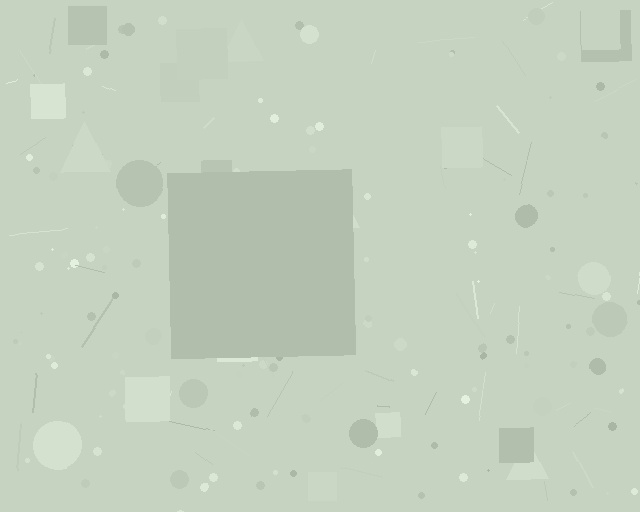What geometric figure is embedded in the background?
A square is embedded in the background.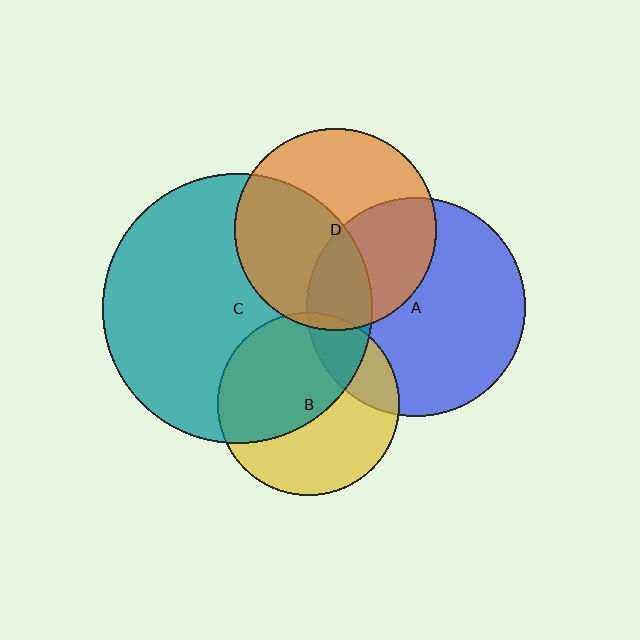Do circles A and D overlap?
Yes.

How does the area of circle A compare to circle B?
Approximately 1.4 times.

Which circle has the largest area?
Circle C (teal).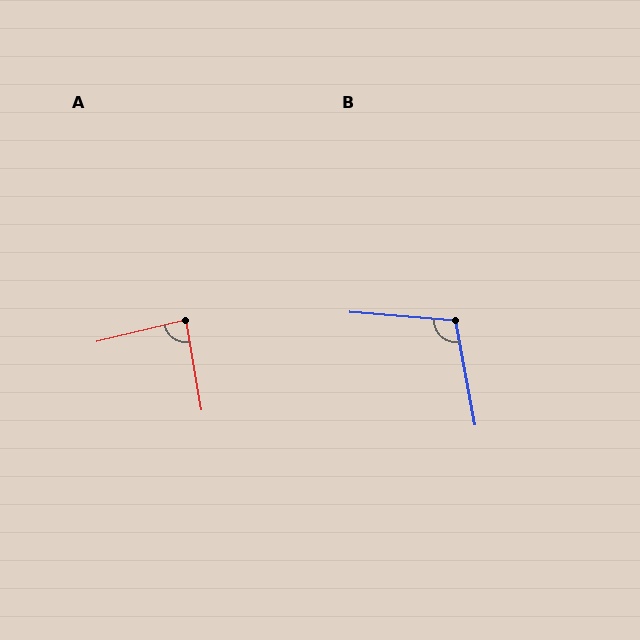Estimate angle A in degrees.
Approximately 86 degrees.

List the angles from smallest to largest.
A (86°), B (105°).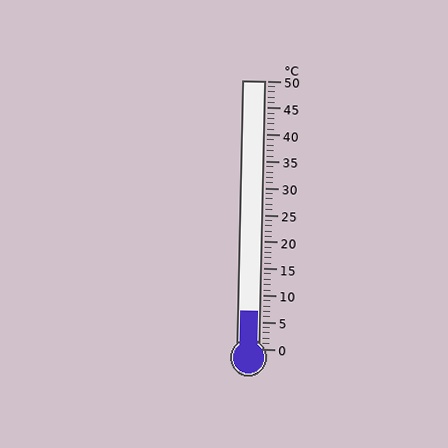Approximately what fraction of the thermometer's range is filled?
The thermometer is filled to approximately 15% of its range.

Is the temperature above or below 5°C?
The temperature is above 5°C.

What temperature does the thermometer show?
The thermometer shows approximately 7°C.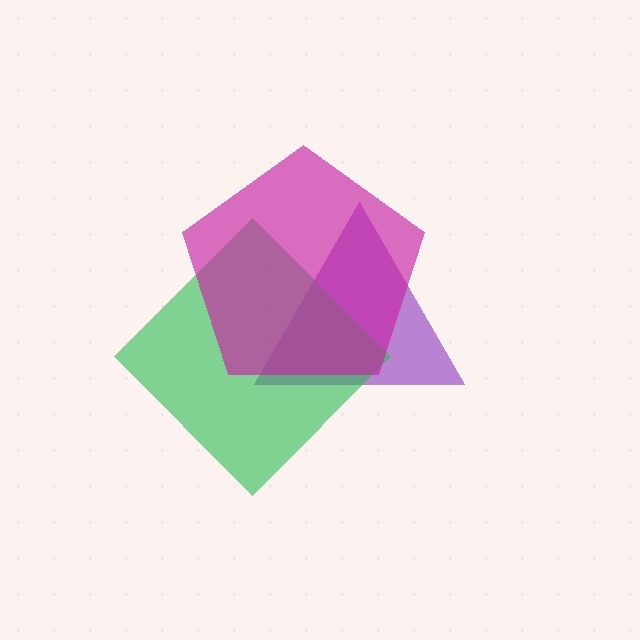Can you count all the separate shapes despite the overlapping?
Yes, there are 3 separate shapes.